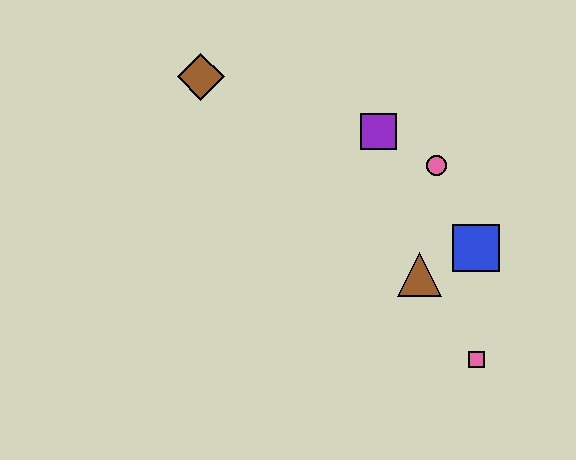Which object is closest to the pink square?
The brown triangle is closest to the pink square.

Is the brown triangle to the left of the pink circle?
Yes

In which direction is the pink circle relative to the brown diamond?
The pink circle is to the right of the brown diamond.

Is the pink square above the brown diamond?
No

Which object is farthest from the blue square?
The brown diamond is farthest from the blue square.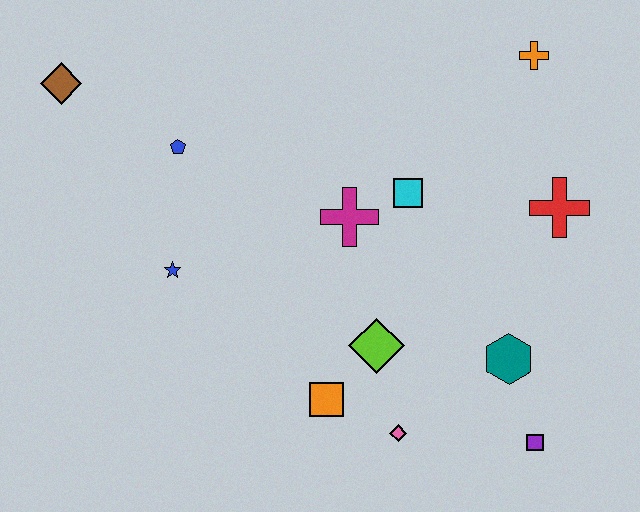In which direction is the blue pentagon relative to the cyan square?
The blue pentagon is to the left of the cyan square.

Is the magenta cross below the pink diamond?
No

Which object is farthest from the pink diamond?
The brown diamond is farthest from the pink diamond.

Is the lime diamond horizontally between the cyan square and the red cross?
No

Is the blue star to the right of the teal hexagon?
No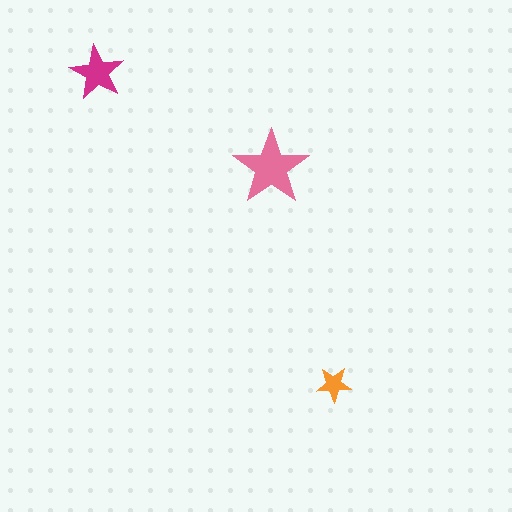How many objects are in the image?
There are 3 objects in the image.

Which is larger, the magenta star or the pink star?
The pink one.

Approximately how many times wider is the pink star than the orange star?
About 2 times wider.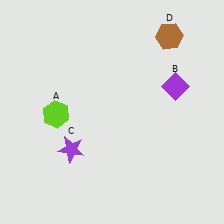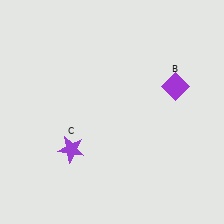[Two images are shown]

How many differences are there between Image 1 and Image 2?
There are 2 differences between the two images.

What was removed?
The brown hexagon (D), the lime hexagon (A) were removed in Image 2.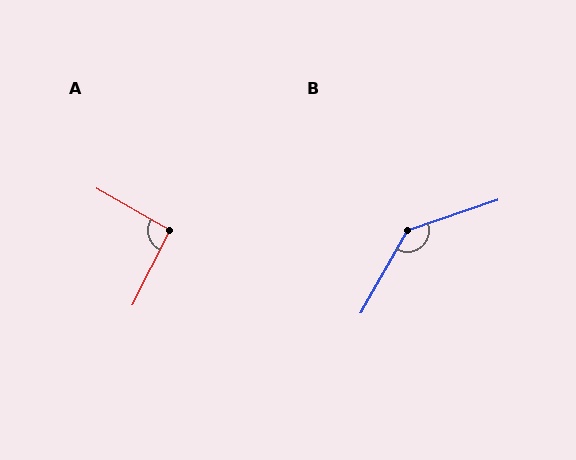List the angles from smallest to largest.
A (93°), B (138°).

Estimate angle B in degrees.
Approximately 138 degrees.